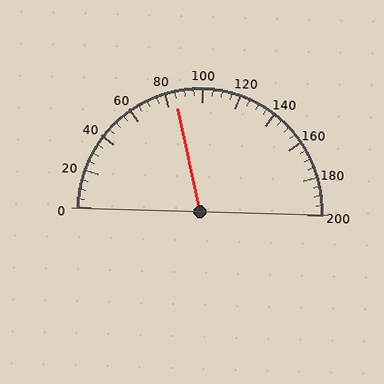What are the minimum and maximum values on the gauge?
The gauge ranges from 0 to 200.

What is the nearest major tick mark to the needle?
The nearest major tick mark is 80.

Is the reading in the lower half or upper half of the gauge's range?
The reading is in the lower half of the range (0 to 200).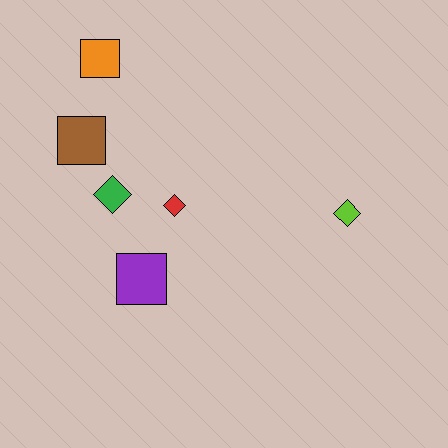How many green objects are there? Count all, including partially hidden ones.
There is 1 green object.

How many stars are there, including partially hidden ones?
There are no stars.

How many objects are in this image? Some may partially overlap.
There are 6 objects.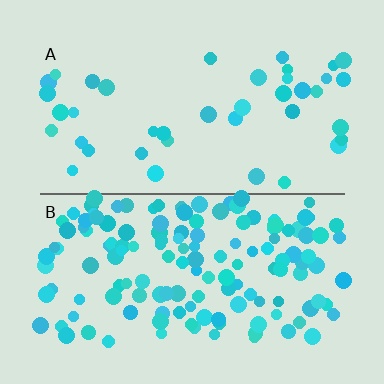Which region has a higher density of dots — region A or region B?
B (the bottom).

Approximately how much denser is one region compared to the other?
Approximately 3.4× — region B over region A.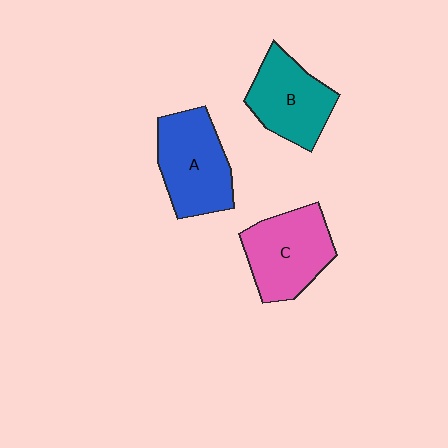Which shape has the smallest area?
Shape B (teal).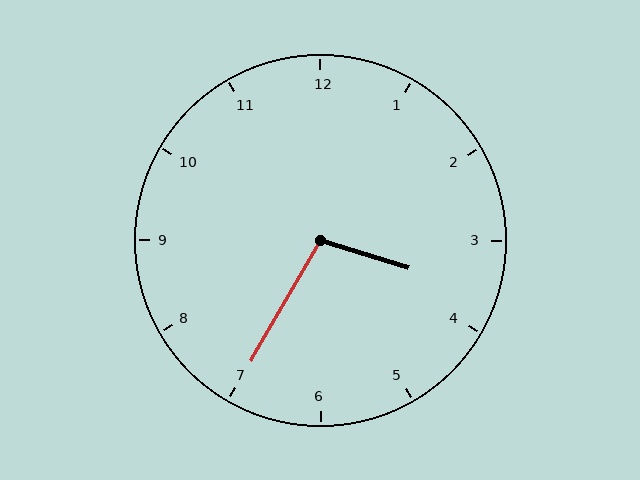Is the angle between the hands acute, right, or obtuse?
It is obtuse.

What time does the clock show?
3:35.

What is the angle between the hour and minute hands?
Approximately 102 degrees.